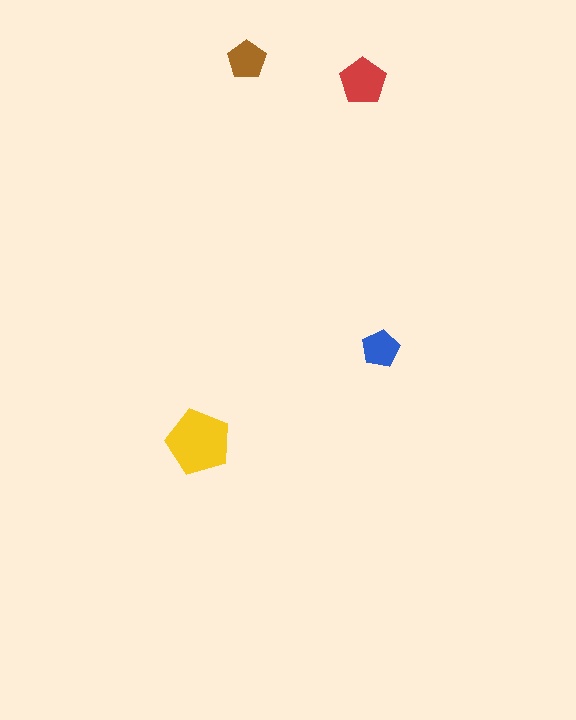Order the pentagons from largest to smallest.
the yellow one, the red one, the brown one, the blue one.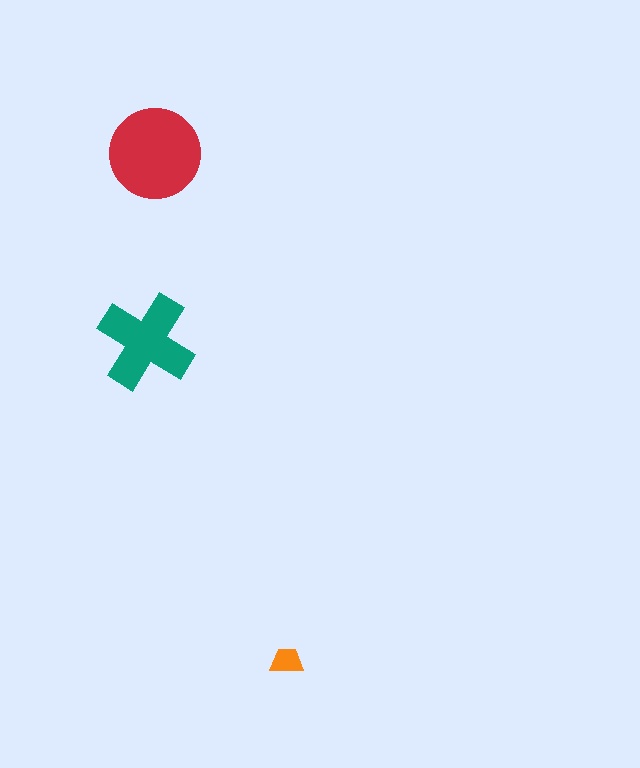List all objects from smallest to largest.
The orange trapezoid, the teal cross, the red circle.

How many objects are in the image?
There are 3 objects in the image.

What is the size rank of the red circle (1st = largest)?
1st.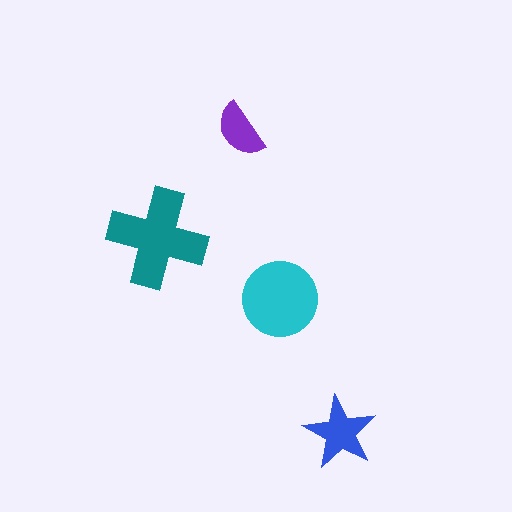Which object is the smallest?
The purple semicircle.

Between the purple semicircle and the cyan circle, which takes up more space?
The cyan circle.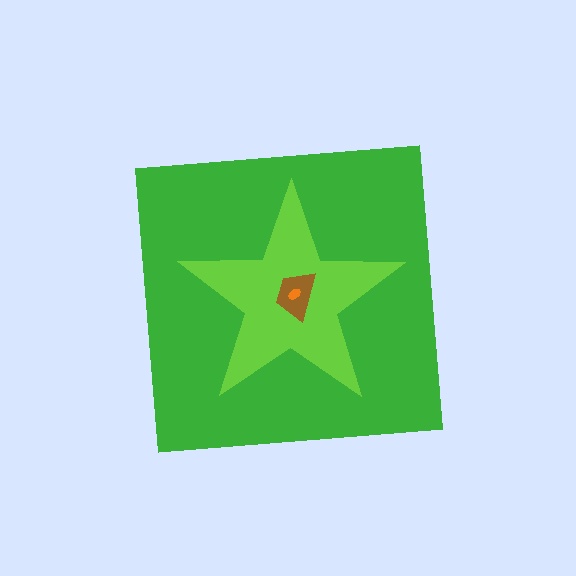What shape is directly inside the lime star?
The brown trapezoid.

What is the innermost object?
The orange ellipse.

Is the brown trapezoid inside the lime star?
Yes.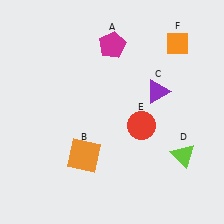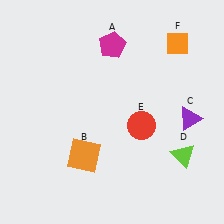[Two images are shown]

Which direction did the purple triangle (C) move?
The purple triangle (C) moved right.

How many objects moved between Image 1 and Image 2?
1 object moved between the two images.